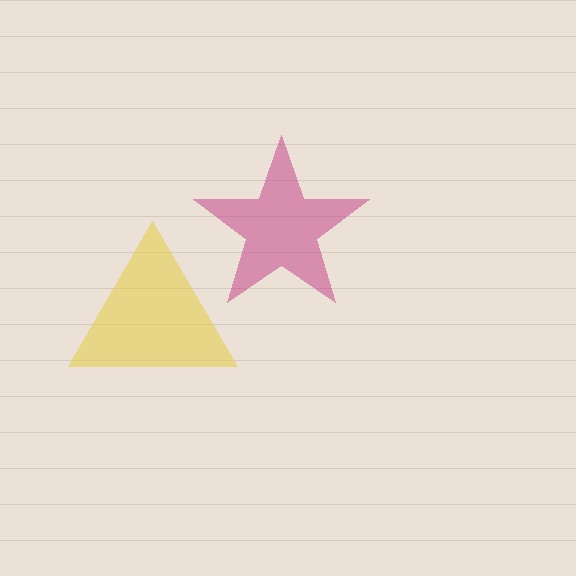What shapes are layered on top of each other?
The layered shapes are: a magenta star, a yellow triangle.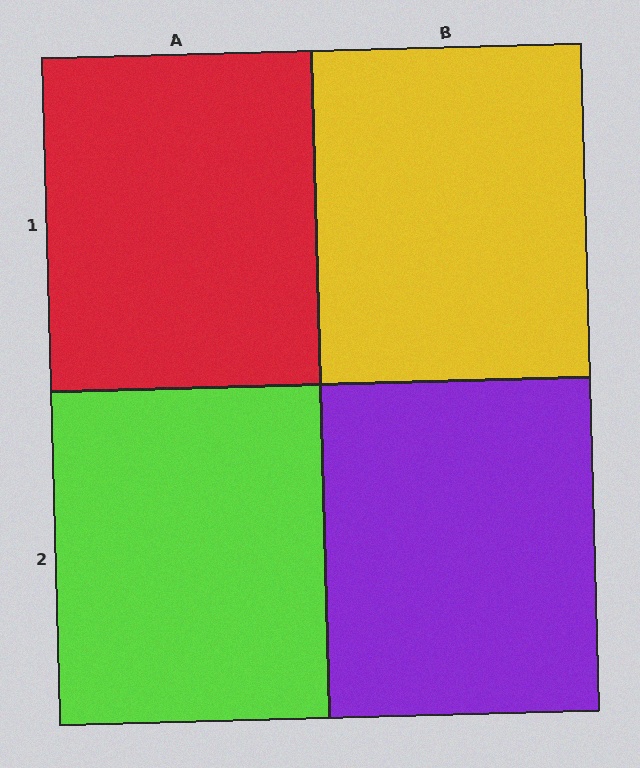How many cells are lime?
1 cell is lime.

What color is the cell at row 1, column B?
Yellow.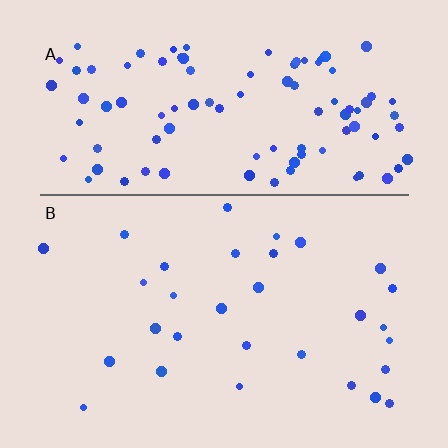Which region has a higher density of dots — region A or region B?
A (the top).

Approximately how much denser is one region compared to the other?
Approximately 3.4× — region A over region B.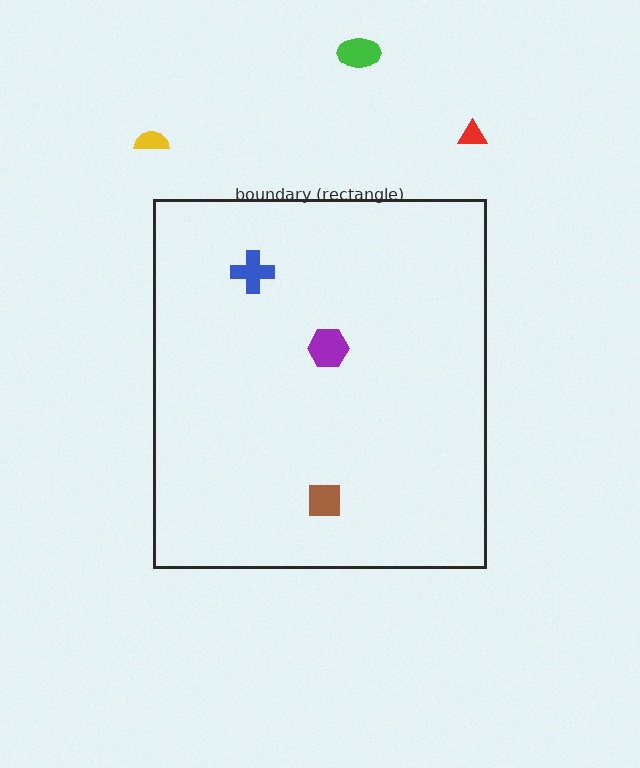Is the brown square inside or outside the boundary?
Inside.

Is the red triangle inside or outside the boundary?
Outside.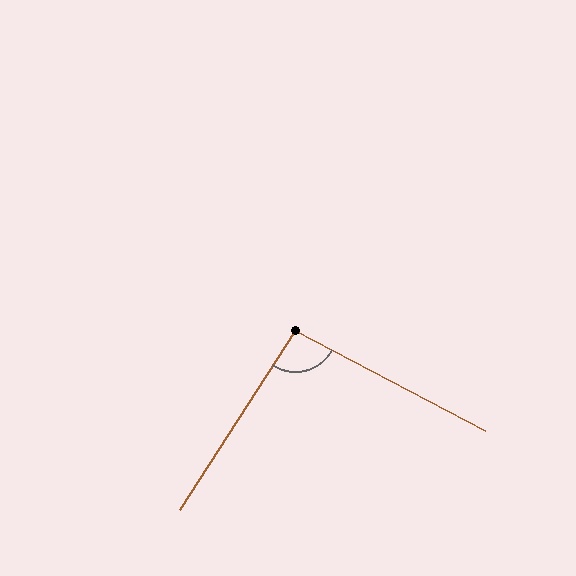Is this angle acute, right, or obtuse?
It is obtuse.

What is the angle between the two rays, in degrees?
Approximately 95 degrees.